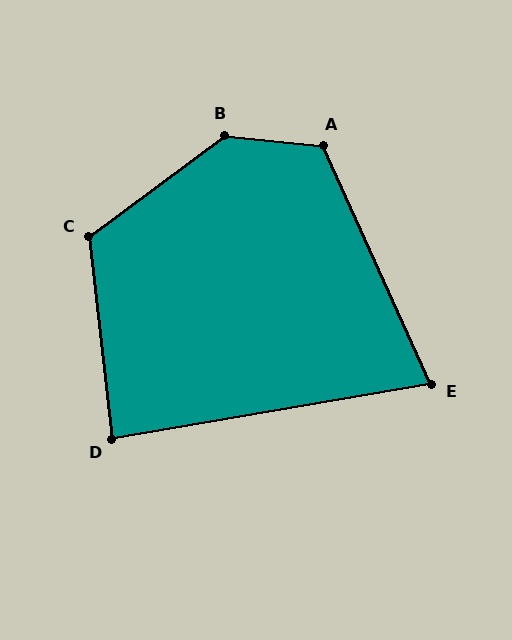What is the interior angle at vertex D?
Approximately 87 degrees (approximately right).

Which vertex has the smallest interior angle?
E, at approximately 75 degrees.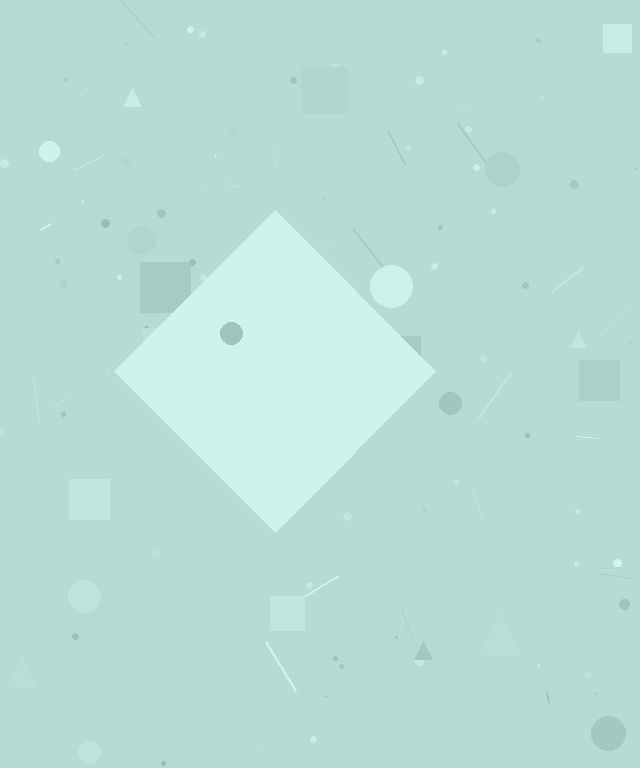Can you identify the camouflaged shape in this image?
The camouflaged shape is a diamond.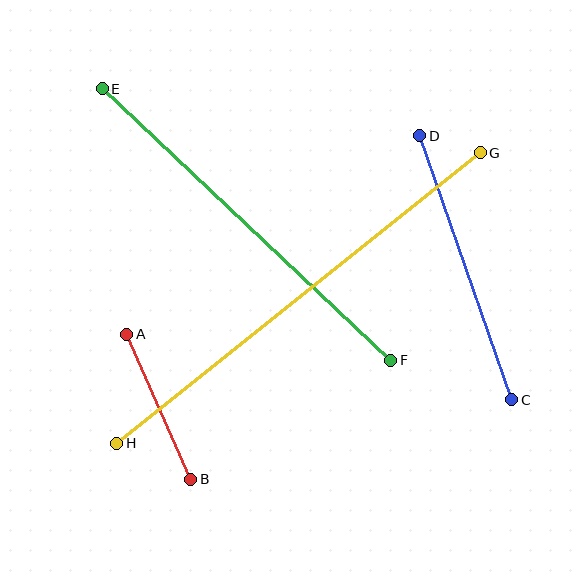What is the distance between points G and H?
The distance is approximately 465 pixels.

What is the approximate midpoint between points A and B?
The midpoint is at approximately (159, 407) pixels.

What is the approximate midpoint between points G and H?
The midpoint is at approximately (299, 298) pixels.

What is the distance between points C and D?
The distance is approximately 280 pixels.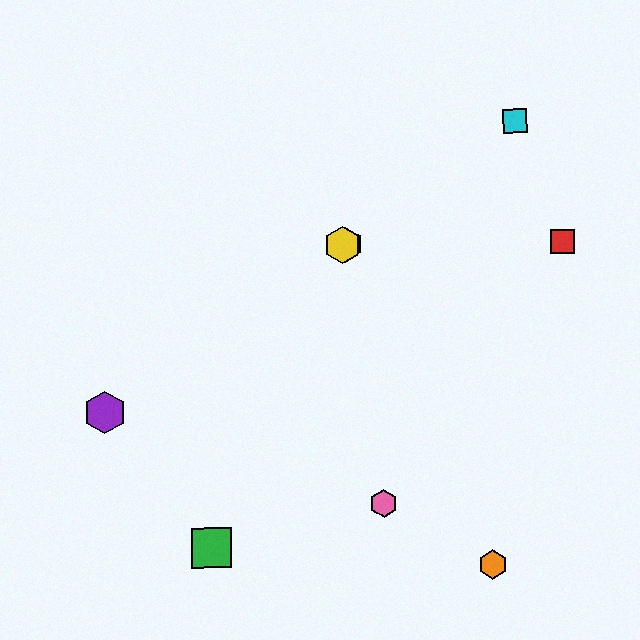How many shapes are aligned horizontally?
3 shapes (the red square, the blue hexagon, the yellow hexagon) are aligned horizontally.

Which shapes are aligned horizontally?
The red square, the blue hexagon, the yellow hexagon are aligned horizontally.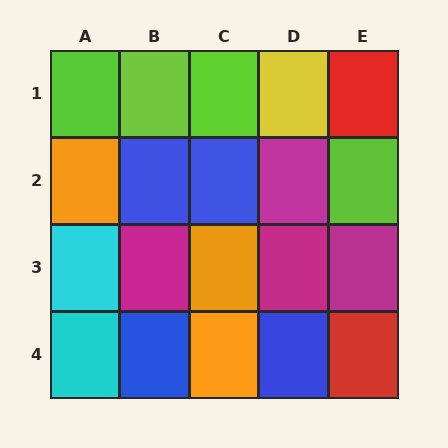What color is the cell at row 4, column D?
Blue.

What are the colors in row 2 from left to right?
Orange, blue, blue, magenta, lime.